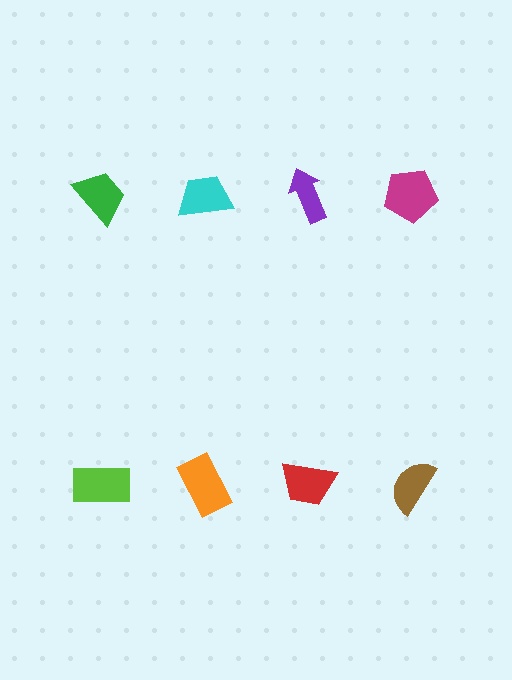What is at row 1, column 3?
A purple arrow.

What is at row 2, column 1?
A lime rectangle.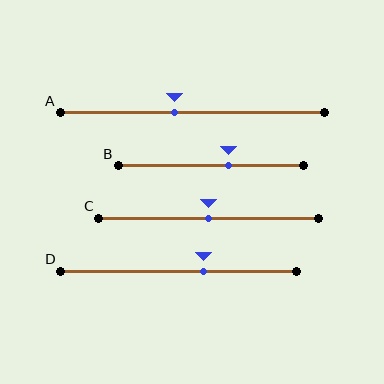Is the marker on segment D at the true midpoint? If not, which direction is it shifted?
No, the marker on segment D is shifted to the right by about 11% of the segment length.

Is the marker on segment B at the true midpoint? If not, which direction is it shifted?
No, the marker on segment B is shifted to the right by about 9% of the segment length.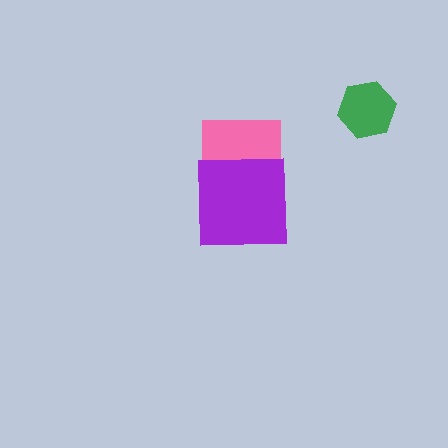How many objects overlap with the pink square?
1 object overlaps with the pink square.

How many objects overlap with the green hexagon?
0 objects overlap with the green hexagon.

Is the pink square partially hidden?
Yes, it is partially covered by another shape.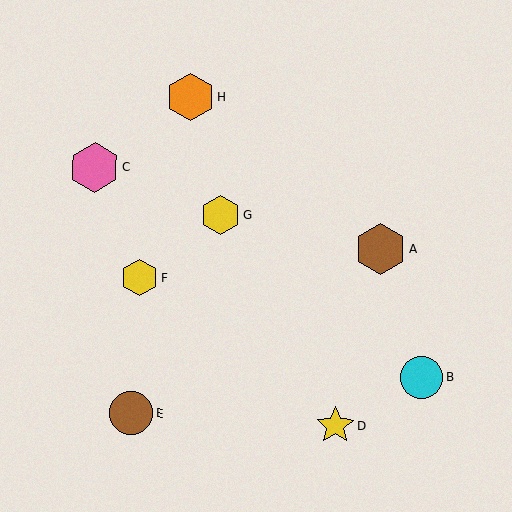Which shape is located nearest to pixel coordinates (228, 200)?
The yellow hexagon (labeled G) at (220, 215) is nearest to that location.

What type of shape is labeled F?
Shape F is a yellow hexagon.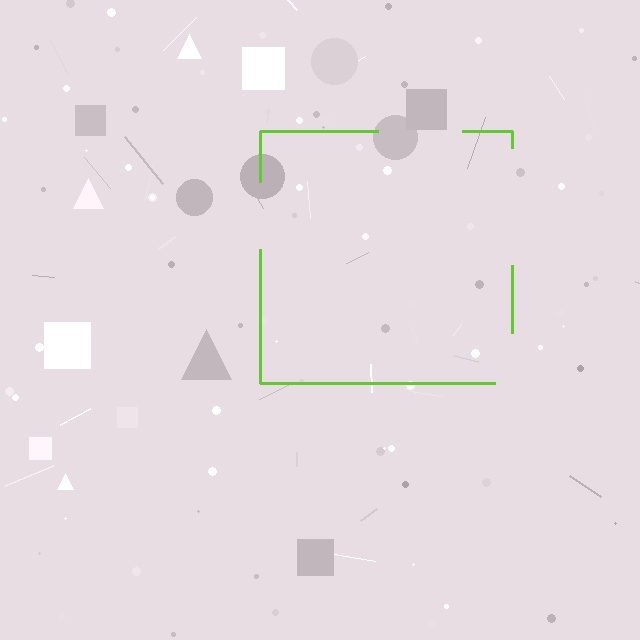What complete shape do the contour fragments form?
The contour fragments form a square.